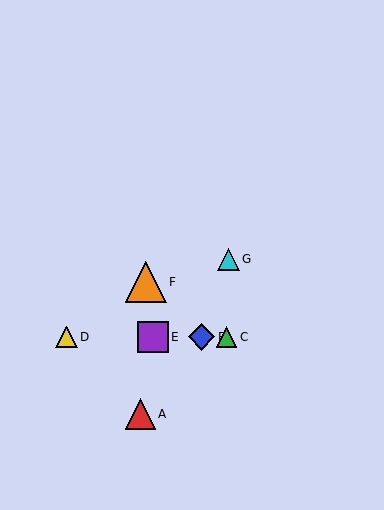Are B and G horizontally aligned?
No, B is at y≈337 and G is at y≈259.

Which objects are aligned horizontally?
Objects B, C, D, E are aligned horizontally.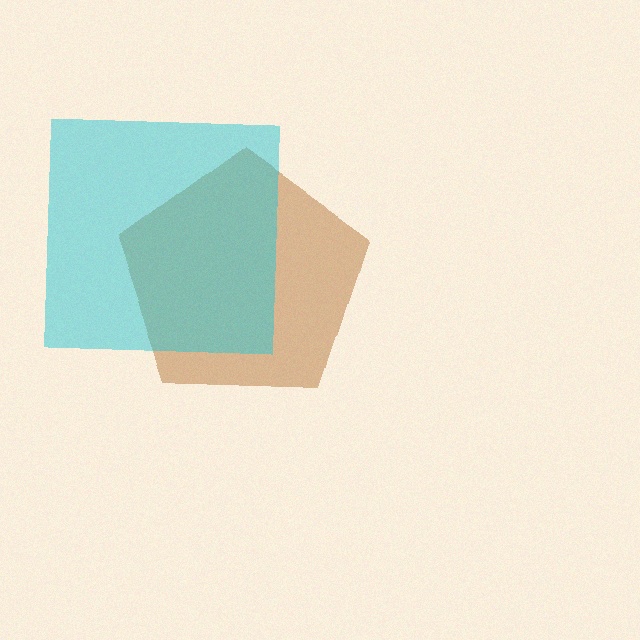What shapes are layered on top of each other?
The layered shapes are: a brown pentagon, a cyan square.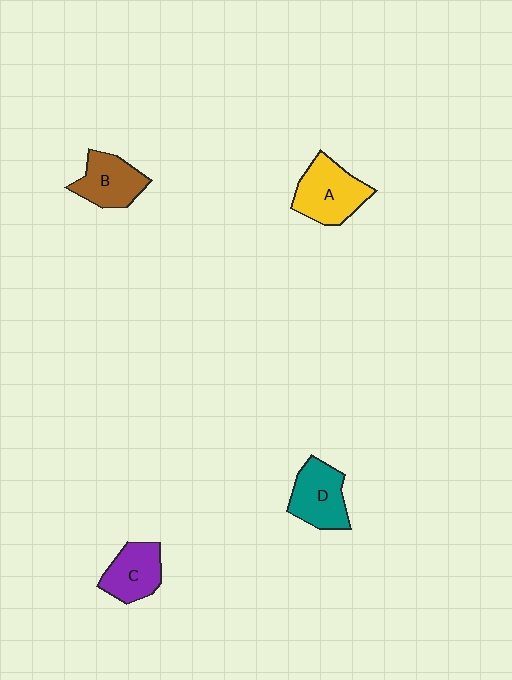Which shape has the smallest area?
Shape C (purple).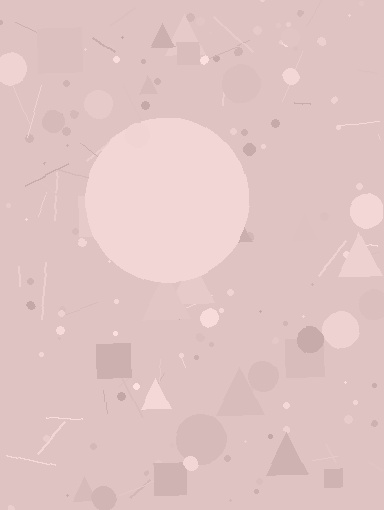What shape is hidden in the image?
A circle is hidden in the image.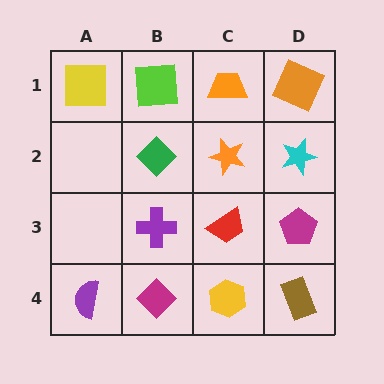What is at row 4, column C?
A yellow hexagon.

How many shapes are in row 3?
3 shapes.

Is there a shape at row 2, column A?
No, that cell is empty.